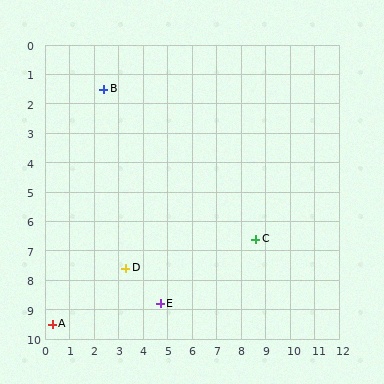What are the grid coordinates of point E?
Point E is at approximately (4.7, 8.8).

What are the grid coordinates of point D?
Point D is at approximately (3.3, 7.6).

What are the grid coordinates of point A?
Point A is at approximately (0.3, 9.5).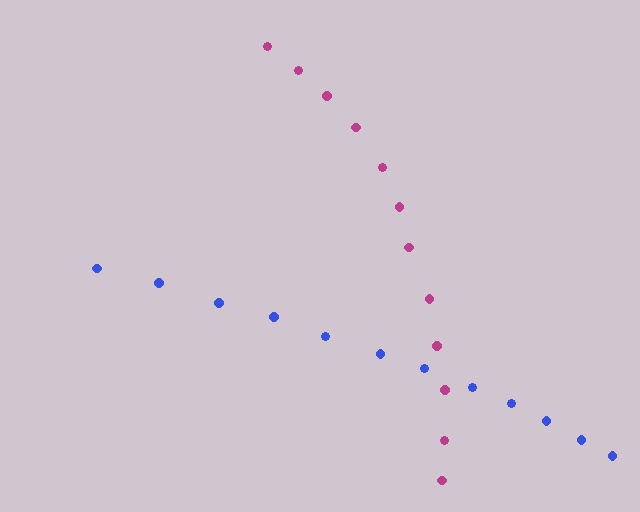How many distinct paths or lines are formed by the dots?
There are 2 distinct paths.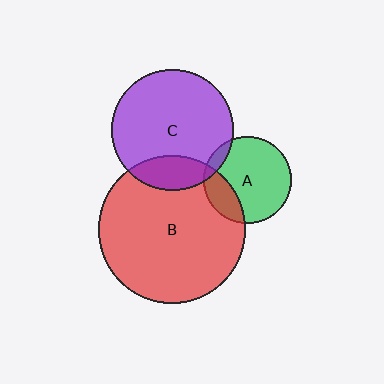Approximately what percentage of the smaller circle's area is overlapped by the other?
Approximately 20%.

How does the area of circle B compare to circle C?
Approximately 1.5 times.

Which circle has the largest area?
Circle B (red).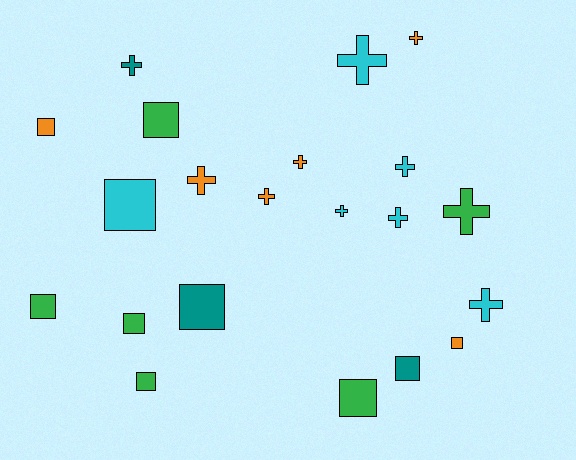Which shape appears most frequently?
Cross, with 11 objects.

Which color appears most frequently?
Green, with 6 objects.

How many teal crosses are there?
There is 1 teal cross.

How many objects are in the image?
There are 21 objects.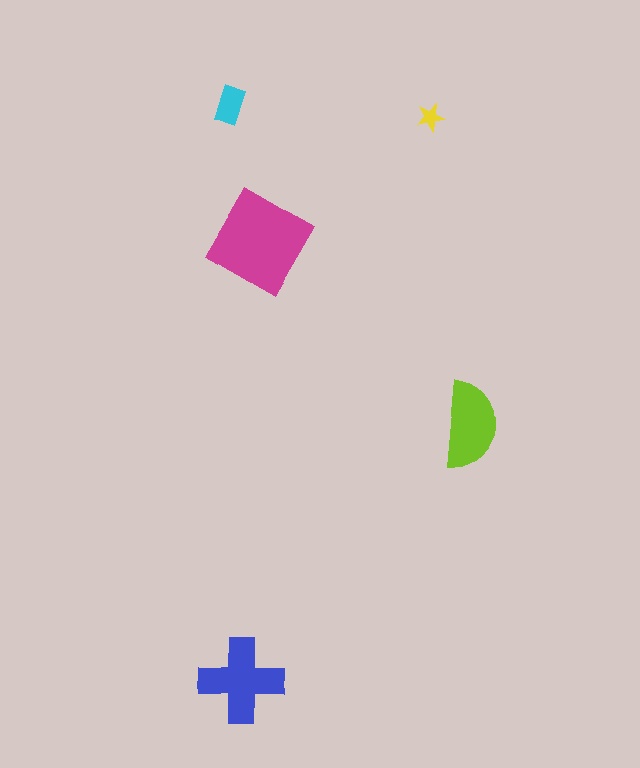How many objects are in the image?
There are 5 objects in the image.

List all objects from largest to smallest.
The magenta diamond, the blue cross, the lime semicircle, the cyan rectangle, the yellow star.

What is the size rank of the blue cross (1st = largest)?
2nd.